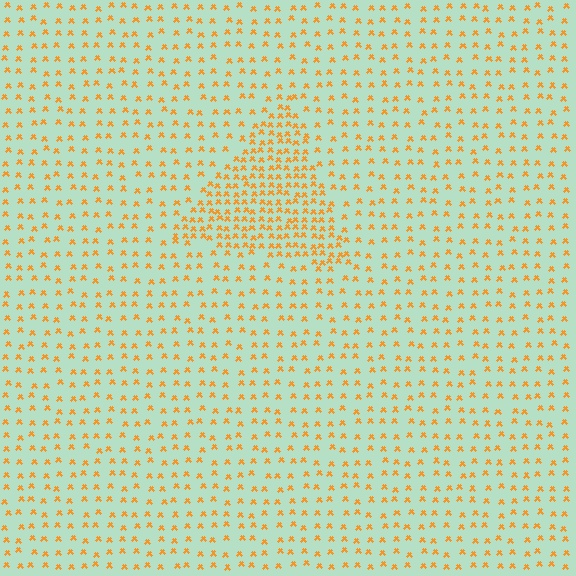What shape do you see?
I see a triangle.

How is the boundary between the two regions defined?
The boundary is defined by a change in element density (approximately 2.3x ratio). All elements are the same color, size, and shape.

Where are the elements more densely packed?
The elements are more densely packed inside the triangle boundary.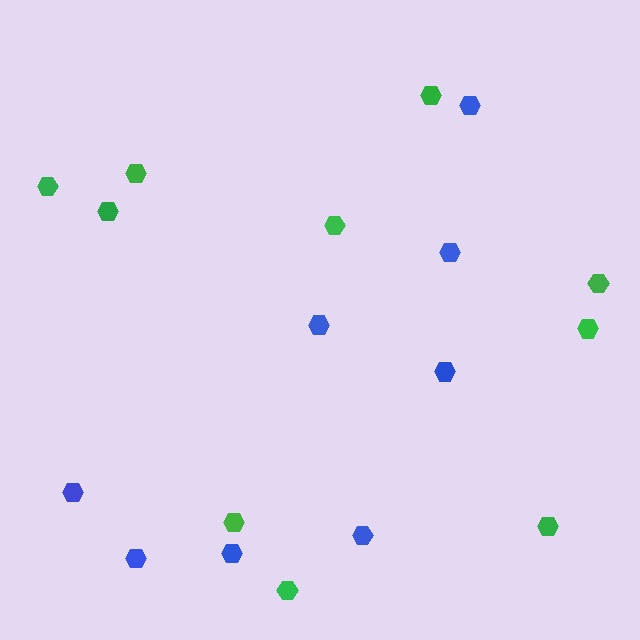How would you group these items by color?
There are 2 groups: one group of green hexagons (10) and one group of blue hexagons (8).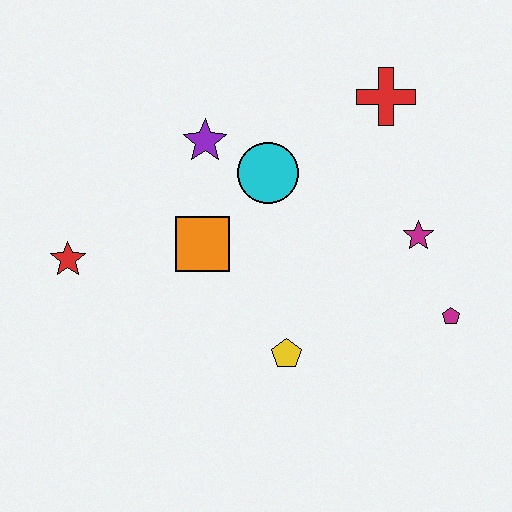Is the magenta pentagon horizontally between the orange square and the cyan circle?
No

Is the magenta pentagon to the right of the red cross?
Yes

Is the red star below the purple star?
Yes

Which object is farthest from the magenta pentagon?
The red star is farthest from the magenta pentagon.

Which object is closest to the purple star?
The cyan circle is closest to the purple star.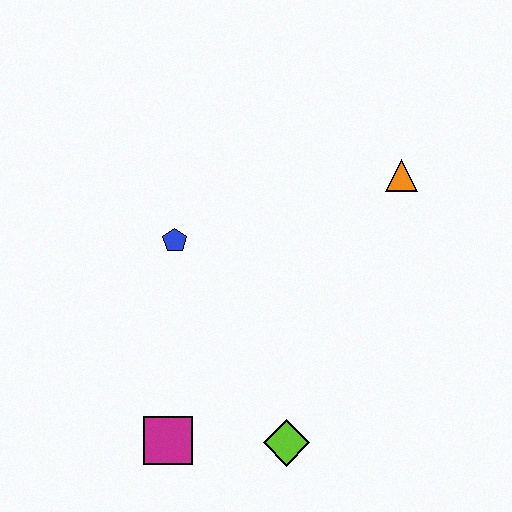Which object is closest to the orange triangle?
The blue pentagon is closest to the orange triangle.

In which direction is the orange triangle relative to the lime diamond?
The orange triangle is above the lime diamond.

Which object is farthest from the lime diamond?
The orange triangle is farthest from the lime diamond.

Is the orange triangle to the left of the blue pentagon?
No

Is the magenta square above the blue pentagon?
No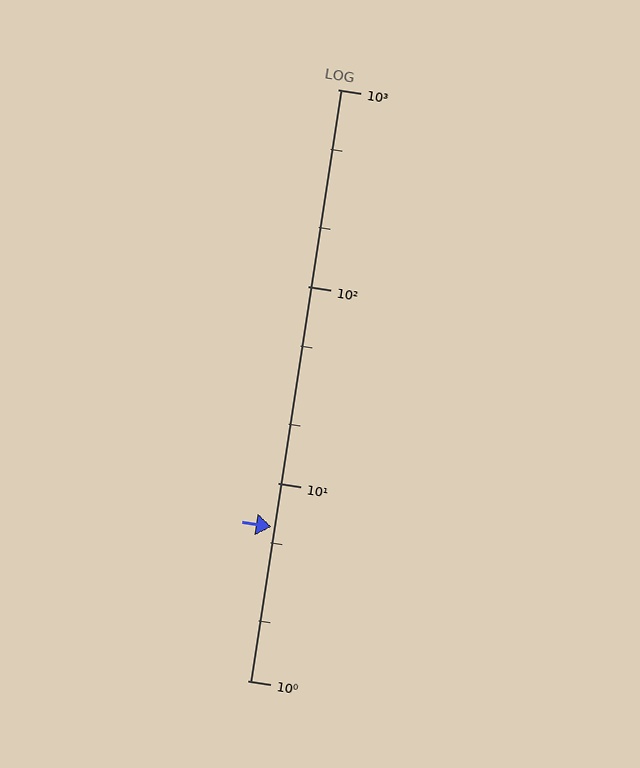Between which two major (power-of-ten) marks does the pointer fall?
The pointer is between 1 and 10.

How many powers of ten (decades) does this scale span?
The scale spans 3 decades, from 1 to 1000.